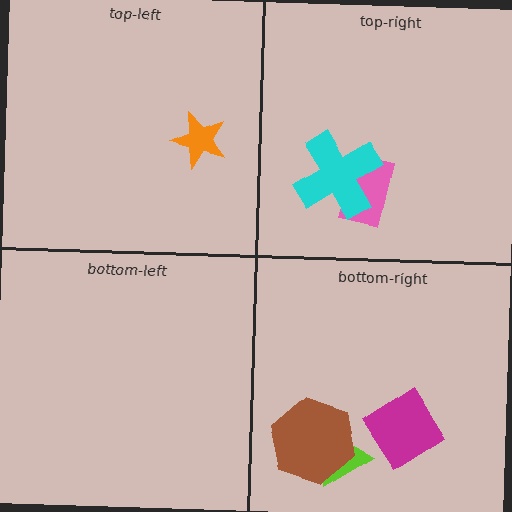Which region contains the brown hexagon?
The bottom-right region.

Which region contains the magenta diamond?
The bottom-right region.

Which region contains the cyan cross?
The top-right region.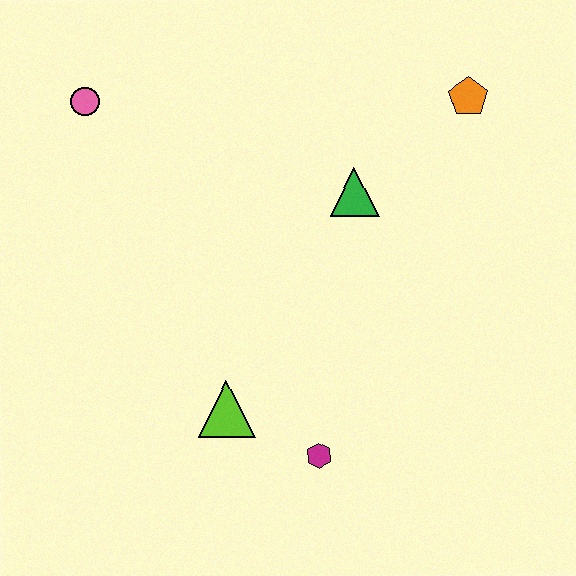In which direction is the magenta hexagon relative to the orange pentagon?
The magenta hexagon is below the orange pentagon.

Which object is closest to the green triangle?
The orange pentagon is closest to the green triangle.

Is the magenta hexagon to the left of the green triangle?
Yes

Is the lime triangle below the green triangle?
Yes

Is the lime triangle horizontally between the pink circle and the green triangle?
Yes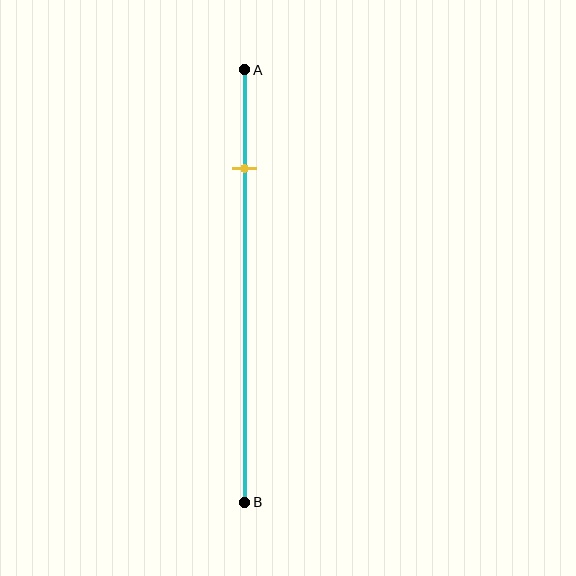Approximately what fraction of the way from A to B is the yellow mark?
The yellow mark is approximately 25% of the way from A to B.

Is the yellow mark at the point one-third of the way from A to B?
No, the mark is at about 25% from A, not at the 33% one-third point.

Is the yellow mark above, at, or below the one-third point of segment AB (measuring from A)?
The yellow mark is above the one-third point of segment AB.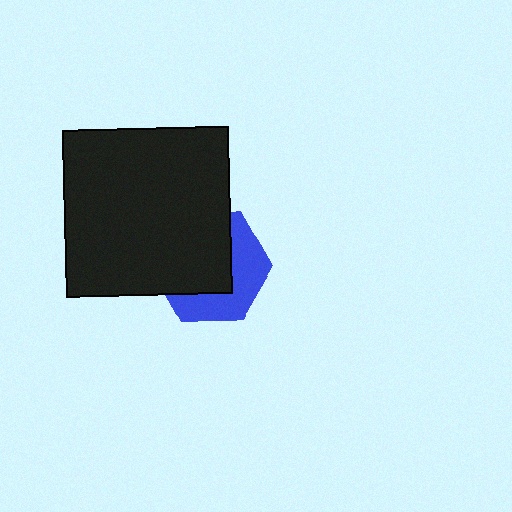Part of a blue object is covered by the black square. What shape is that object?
It is a hexagon.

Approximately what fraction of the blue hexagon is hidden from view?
Roughly 57% of the blue hexagon is hidden behind the black square.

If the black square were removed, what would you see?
You would see the complete blue hexagon.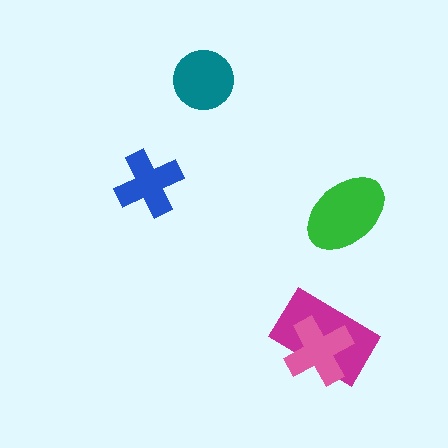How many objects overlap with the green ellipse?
0 objects overlap with the green ellipse.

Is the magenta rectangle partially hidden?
Yes, it is partially covered by another shape.